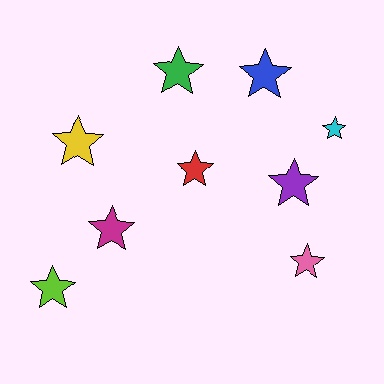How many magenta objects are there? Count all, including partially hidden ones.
There is 1 magenta object.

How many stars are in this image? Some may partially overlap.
There are 9 stars.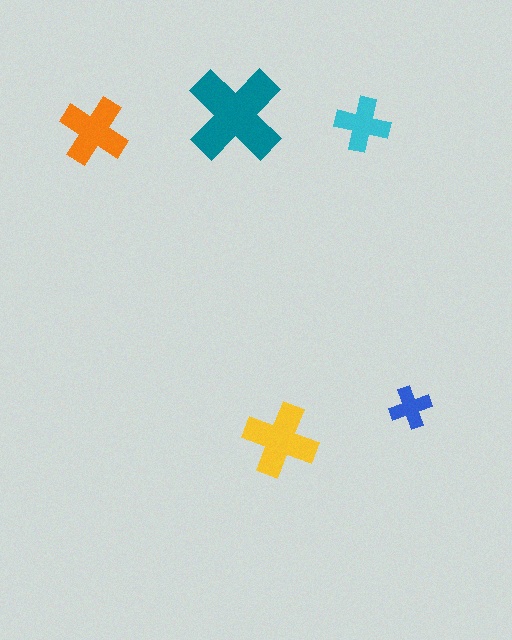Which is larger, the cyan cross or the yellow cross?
The yellow one.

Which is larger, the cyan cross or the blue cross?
The cyan one.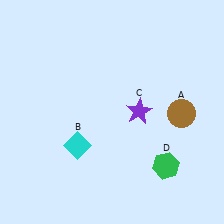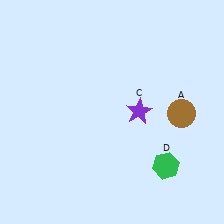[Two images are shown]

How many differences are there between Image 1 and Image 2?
There is 1 difference between the two images.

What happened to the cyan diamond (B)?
The cyan diamond (B) was removed in Image 2. It was in the bottom-left area of Image 1.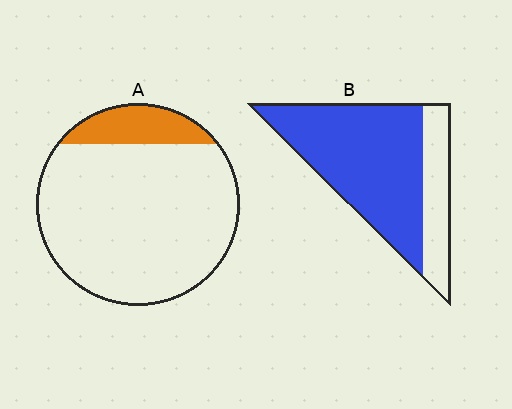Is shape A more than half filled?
No.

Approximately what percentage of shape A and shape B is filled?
A is approximately 15% and B is approximately 75%.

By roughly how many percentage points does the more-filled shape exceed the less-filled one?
By roughly 60 percentage points (B over A).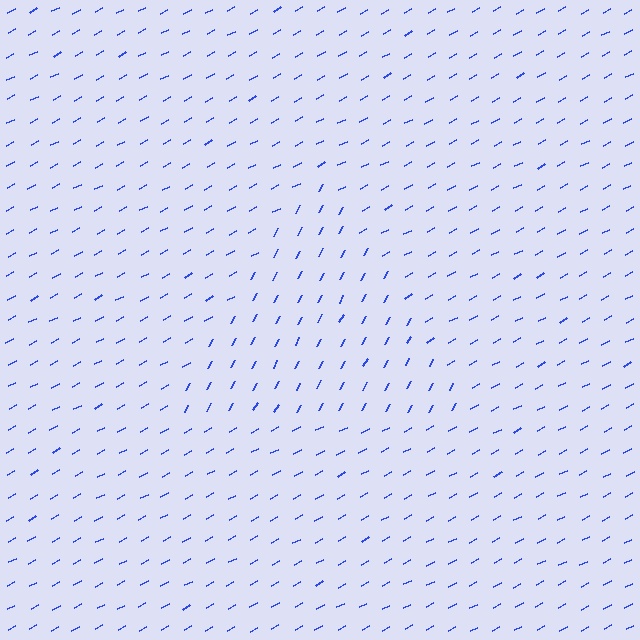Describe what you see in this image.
The image is filled with small blue line segments. A triangle region in the image has lines oriented differently from the surrounding lines, creating a visible texture boundary.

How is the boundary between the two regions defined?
The boundary is defined purely by a change in line orientation (approximately 33 degrees difference). All lines are the same color and thickness.